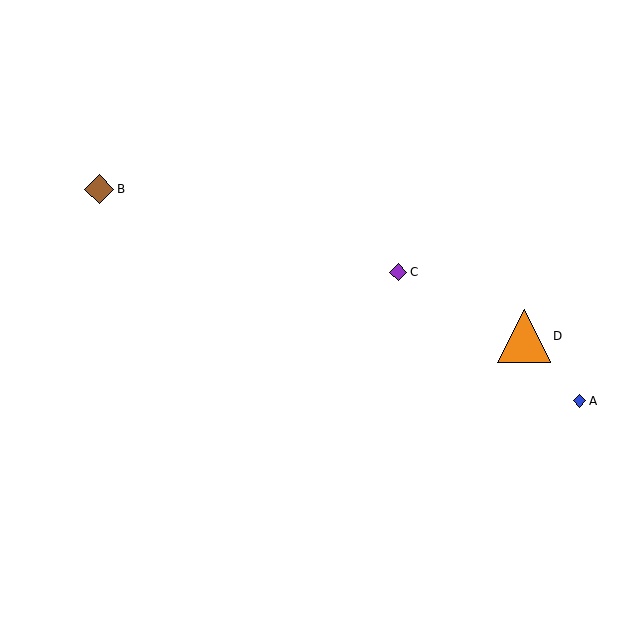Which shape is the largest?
The orange triangle (labeled D) is the largest.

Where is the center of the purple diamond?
The center of the purple diamond is at (398, 272).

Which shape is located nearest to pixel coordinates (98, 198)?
The brown diamond (labeled B) at (99, 189) is nearest to that location.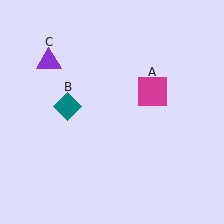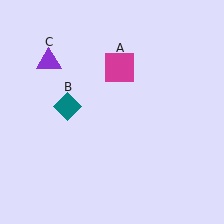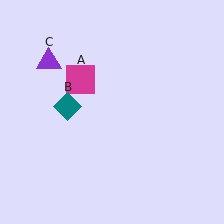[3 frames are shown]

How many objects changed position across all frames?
1 object changed position: magenta square (object A).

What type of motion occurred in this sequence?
The magenta square (object A) rotated counterclockwise around the center of the scene.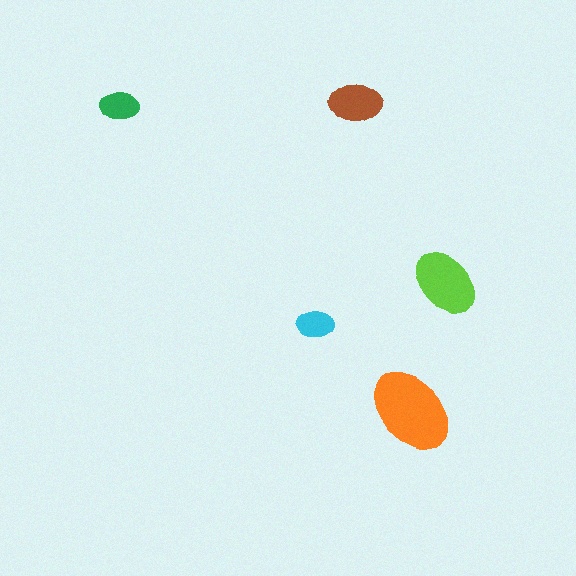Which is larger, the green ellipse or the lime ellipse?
The lime one.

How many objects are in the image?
There are 5 objects in the image.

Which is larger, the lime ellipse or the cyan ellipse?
The lime one.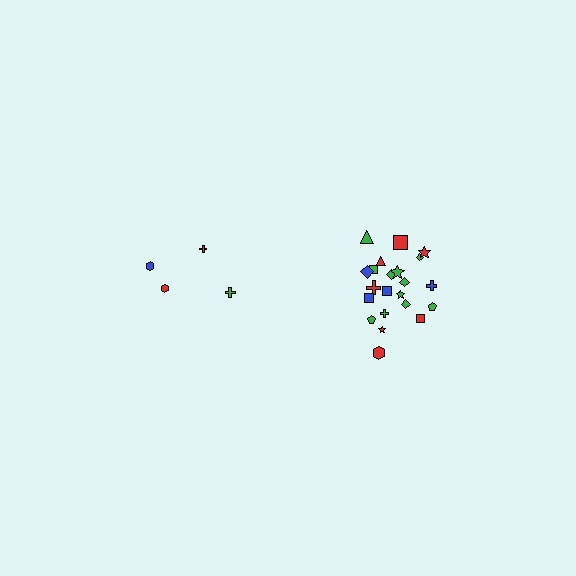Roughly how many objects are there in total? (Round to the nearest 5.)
Roughly 25 objects in total.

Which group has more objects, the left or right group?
The right group.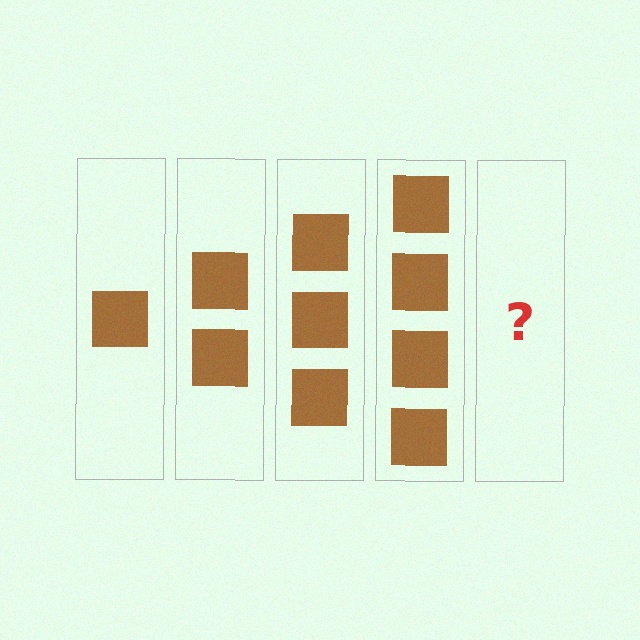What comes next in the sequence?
The next element should be 5 squares.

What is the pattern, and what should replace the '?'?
The pattern is that each step adds one more square. The '?' should be 5 squares.